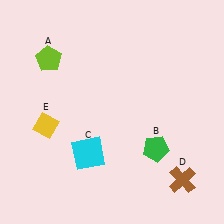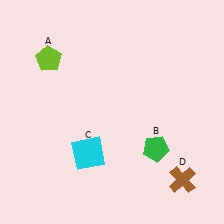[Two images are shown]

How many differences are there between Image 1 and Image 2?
There is 1 difference between the two images.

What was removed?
The yellow diamond (E) was removed in Image 2.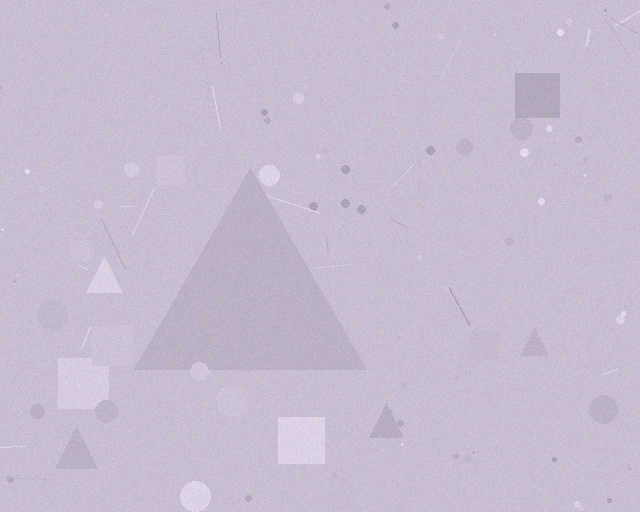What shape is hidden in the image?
A triangle is hidden in the image.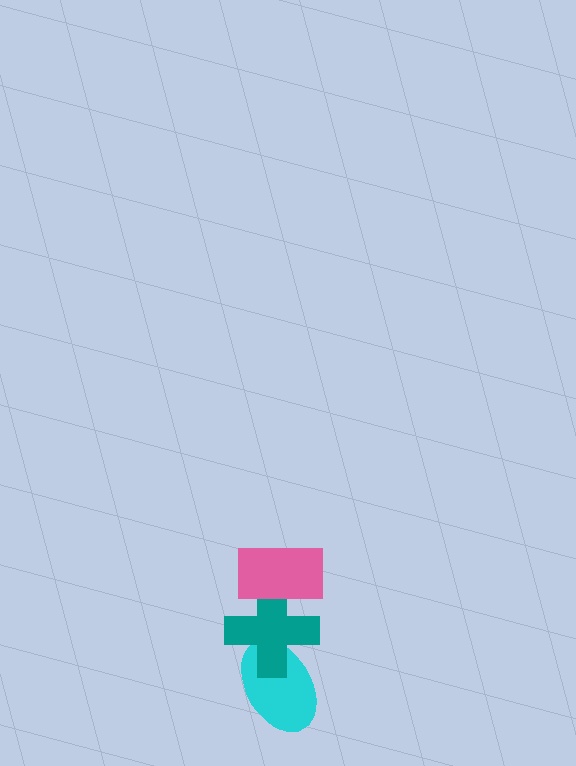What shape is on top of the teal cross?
The pink rectangle is on top of the teal cross.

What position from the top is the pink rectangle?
The pink rectangle is 1st from the top.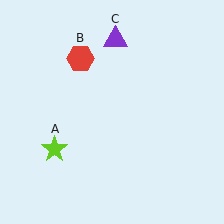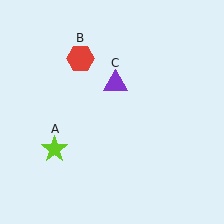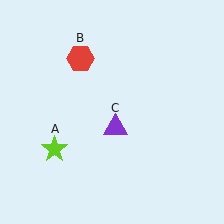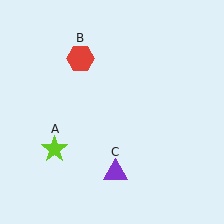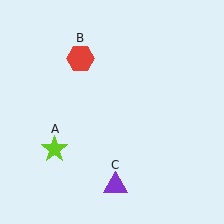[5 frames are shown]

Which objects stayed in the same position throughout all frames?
Lime star (object A) and red hexagon (object B) remained stationary.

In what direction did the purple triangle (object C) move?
The purple triangle (object C) moved down.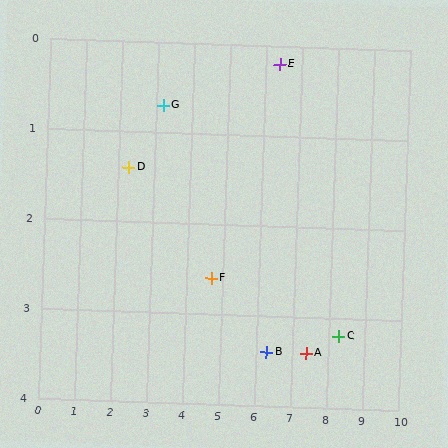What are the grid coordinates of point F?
Point F is at approximately (4.7, 2.6).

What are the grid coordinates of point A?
Point A is at approximately (7.4, 3.4).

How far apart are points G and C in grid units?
Points G and C are about 5.7 grid units apart.